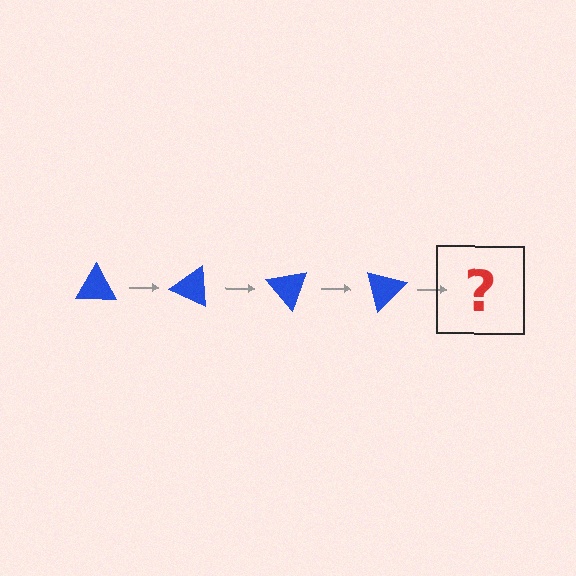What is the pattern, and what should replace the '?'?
The pattern is that the triangle rotates 25 degrees each step. The '?' should be a blue triangle rotated 100 degrees.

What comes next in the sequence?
The next element should be a blue triangle rotated 100 degrees.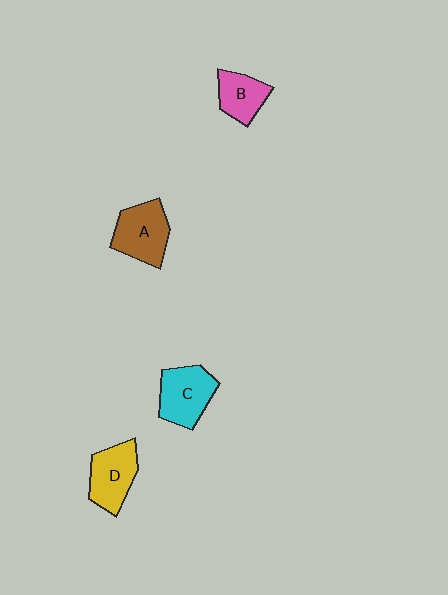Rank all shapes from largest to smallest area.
From largest to smallest: A (brown), C (cyan), D (yellow), B (pink).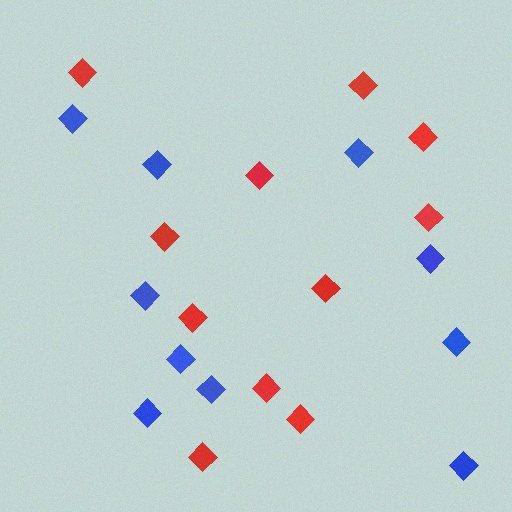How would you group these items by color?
There are 2 groups: one group of red diamonds (11) and one group of blue diamonds (10).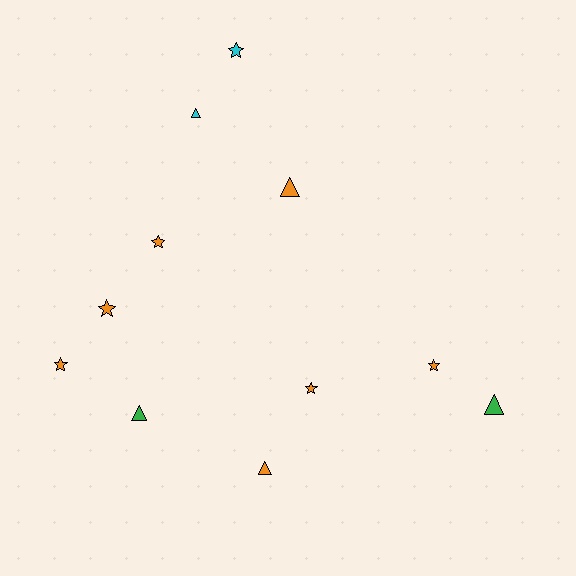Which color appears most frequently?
Orange, with 7 objects.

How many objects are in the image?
There are 11 objects.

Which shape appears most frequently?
Star, with 6 objects.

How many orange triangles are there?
There are 2 orange triangles.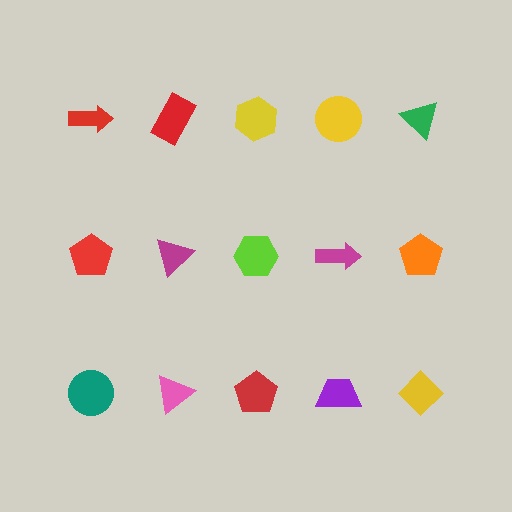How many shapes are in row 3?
5 shapes.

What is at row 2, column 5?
An orange pentagon.